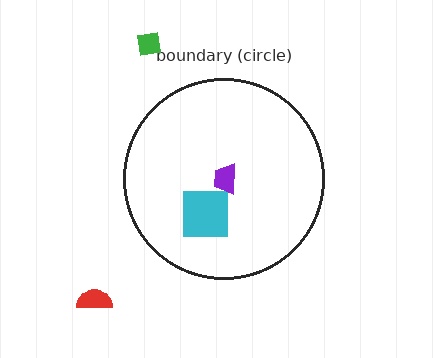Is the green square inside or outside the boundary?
Outside.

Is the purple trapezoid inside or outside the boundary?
Inside.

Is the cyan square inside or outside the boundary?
Inside.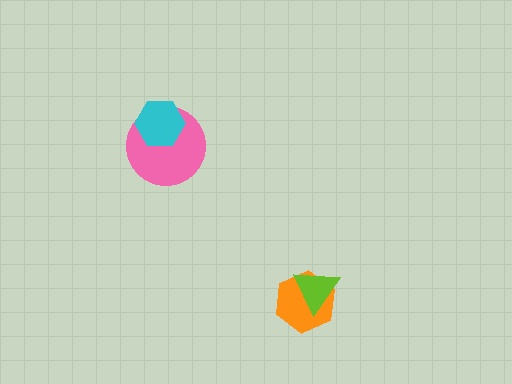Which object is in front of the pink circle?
The cyan hexagon is in front of the pink circle.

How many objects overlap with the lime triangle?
1 object overlaps with the lime triangle.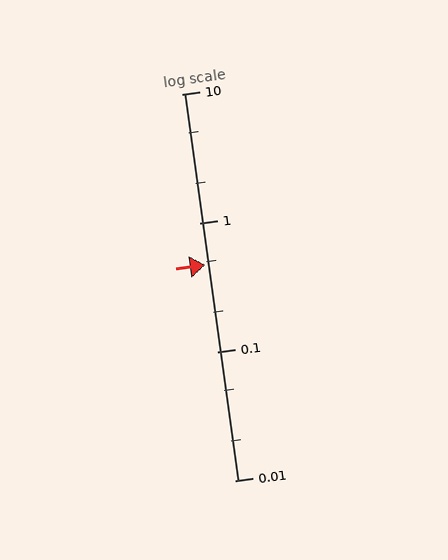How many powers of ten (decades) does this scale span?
The scale spans 3 decades, from 0.01 to 10.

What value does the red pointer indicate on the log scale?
The pointer indicates approximately 0.47.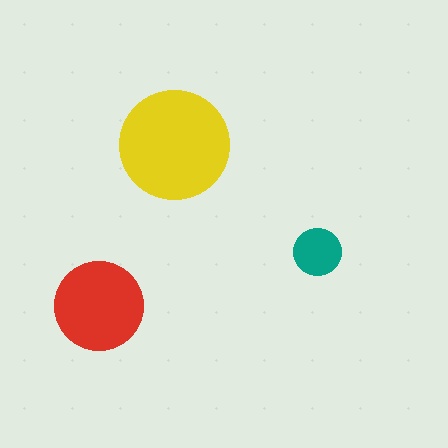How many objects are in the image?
There are 3 objects in the image.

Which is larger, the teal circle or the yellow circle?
The yellow one.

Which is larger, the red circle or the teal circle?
The red one.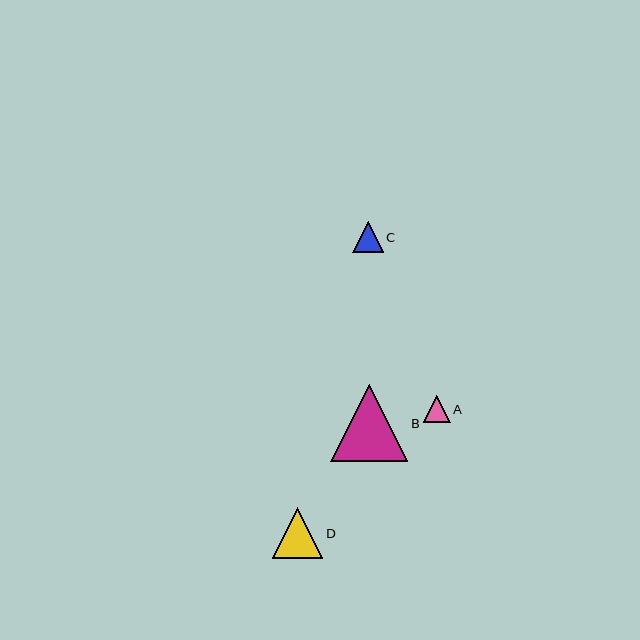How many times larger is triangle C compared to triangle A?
Triangle C is approximately 1.1 times the size of triangle A.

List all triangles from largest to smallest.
From largest to smallest: B, D, C, A.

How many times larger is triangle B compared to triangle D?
Triangle B is approximately 1.5 times the size of triangle D.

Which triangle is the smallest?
Triangle A is the smallest with a size of approximately 27 pixels.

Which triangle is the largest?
Triangle B is the largest with a size of approximately 77 pixels.